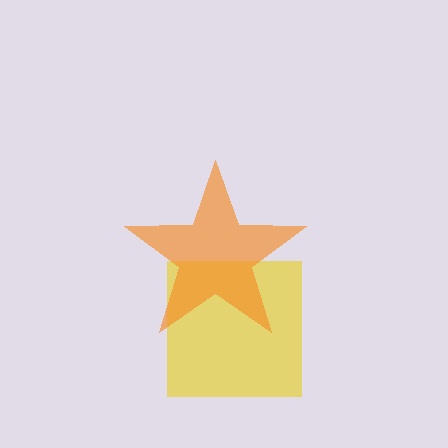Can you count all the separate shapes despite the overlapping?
Yes, there are 2 separate shapes.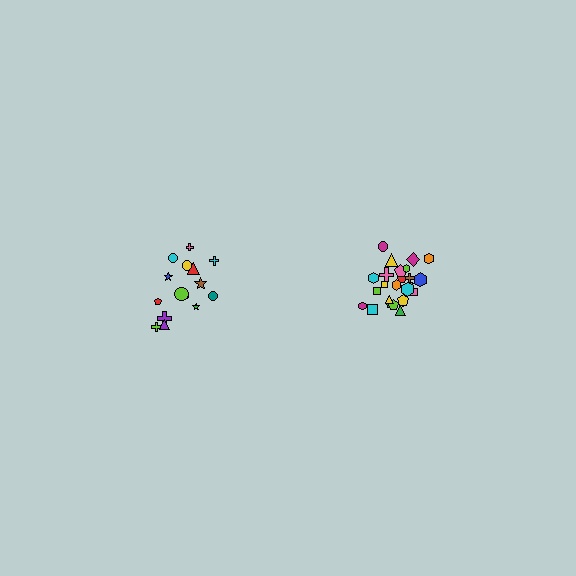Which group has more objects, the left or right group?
The right group.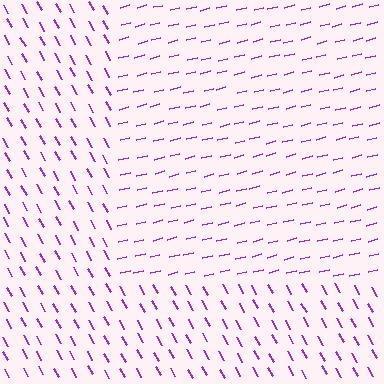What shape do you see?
I see a rectangle.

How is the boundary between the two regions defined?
The boundary is defined purely by a change in line orientation (approximately 75 degrees difference). All lines are the same color and thickness.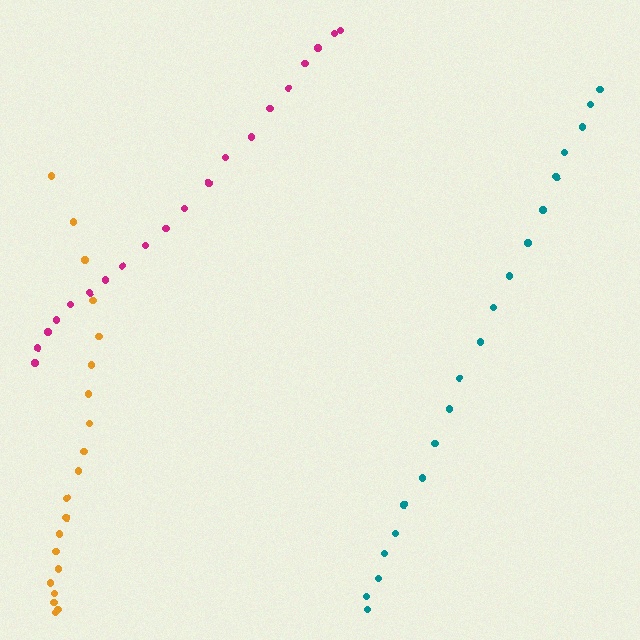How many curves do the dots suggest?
There are 3 distinct paths.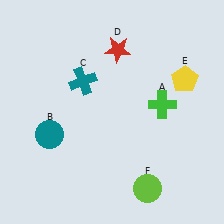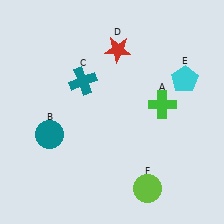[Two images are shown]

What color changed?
The pentagon (E) changed from yellow in Image 1 to cyan in Image 2.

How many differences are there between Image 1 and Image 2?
There is 1 difference between the two images.